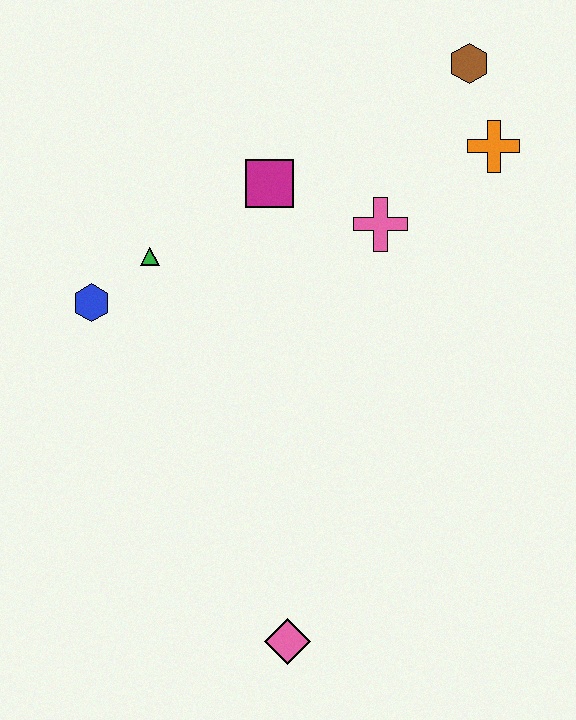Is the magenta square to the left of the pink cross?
Yes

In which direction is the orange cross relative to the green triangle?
The orange cross is to the right of the green triangle.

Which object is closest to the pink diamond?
The blue hexagon is closest to the pink diamond.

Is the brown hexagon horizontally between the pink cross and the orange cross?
Yes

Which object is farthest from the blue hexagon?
The brown hexagon is farthest from the blue hexagon.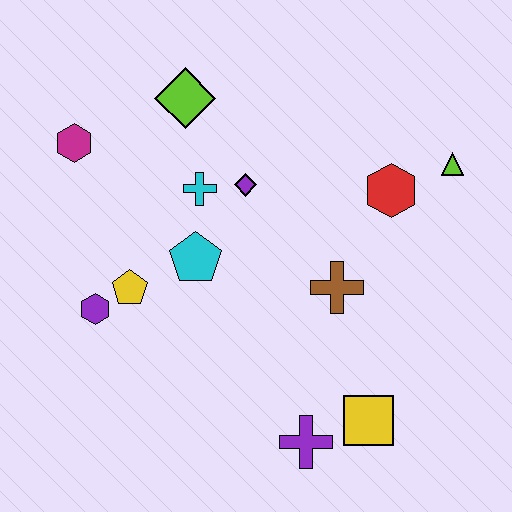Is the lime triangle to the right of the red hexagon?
Yes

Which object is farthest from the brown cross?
The magenta hexagon is farthest from the brown cross.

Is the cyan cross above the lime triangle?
No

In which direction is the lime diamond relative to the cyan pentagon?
The lime diamond is above the cyan pentagon.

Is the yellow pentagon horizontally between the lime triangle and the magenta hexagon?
Yes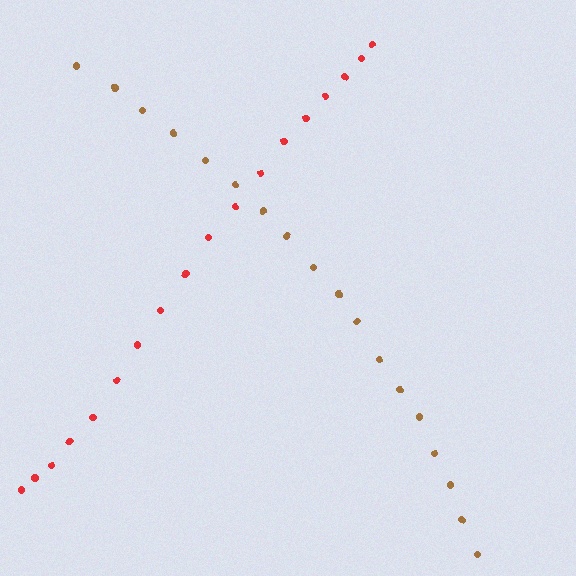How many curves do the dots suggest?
There are 2 distinct paths.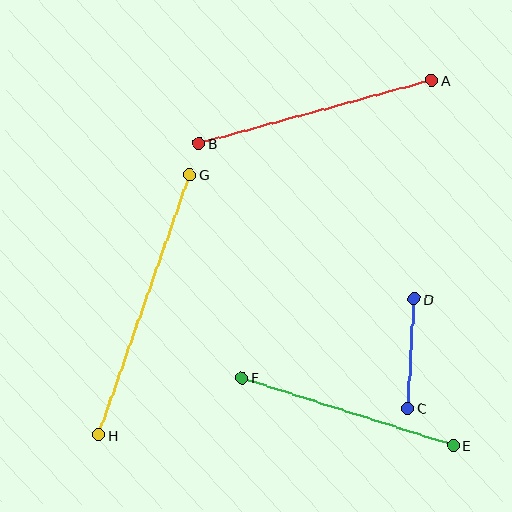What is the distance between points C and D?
The distance is approximately 110 pixels.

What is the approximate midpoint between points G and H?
The midpoint is at approximately (144, 305) pixels.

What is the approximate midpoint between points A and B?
The midpoint is at approximately (315, 112) pixels.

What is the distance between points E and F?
The distance is approximately 221 pixels.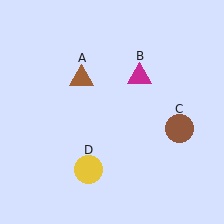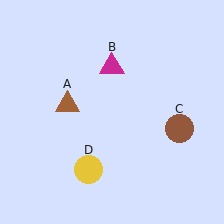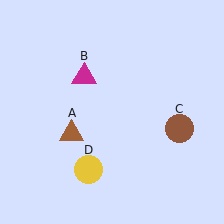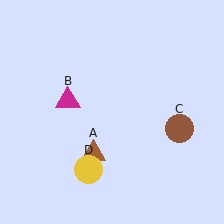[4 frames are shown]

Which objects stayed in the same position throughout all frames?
Brown circle (object C) and yellow circle (object D) remained stationary.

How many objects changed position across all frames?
2 objects changed position: brown triangle (object A), magenta triangle (object B).